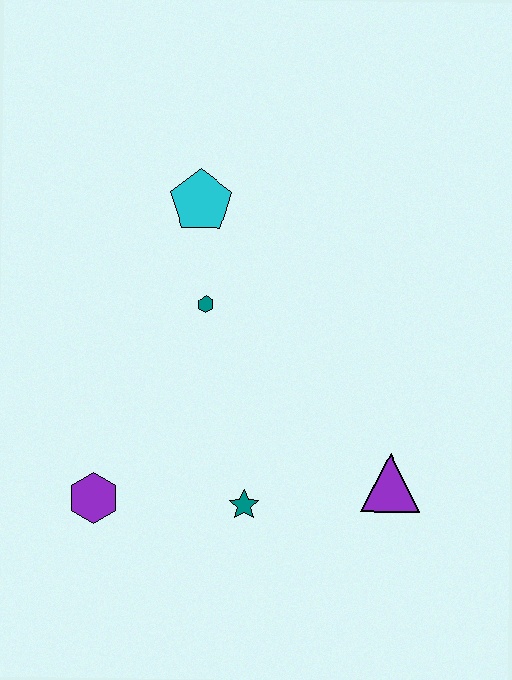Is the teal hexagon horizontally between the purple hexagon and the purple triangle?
Yes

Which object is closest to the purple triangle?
The teal star is closest to the purple triangle.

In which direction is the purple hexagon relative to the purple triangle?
The purple hexagon is to the left of the purple triangle.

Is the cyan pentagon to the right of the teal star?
No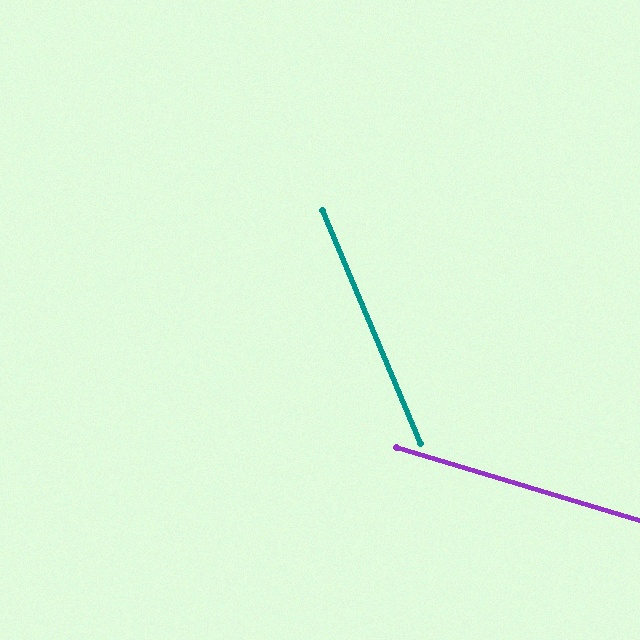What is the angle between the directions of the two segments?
Approximately 51 degrees.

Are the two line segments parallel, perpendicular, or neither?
Neither parallel nor perpendicular — they differ by about 51°.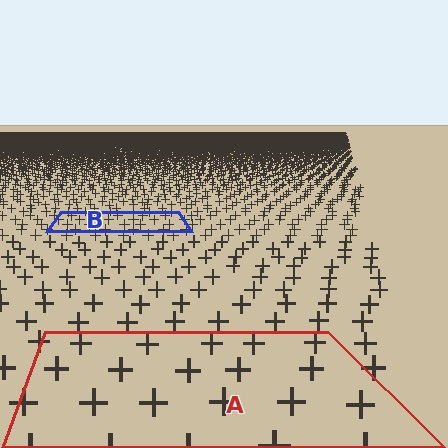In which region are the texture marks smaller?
The texture marks are smaller in region B, because it is farther away.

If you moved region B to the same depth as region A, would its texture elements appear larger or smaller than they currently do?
They would appear larger. At a closer depth, the same texture elements are projected at a bigger on-screen size.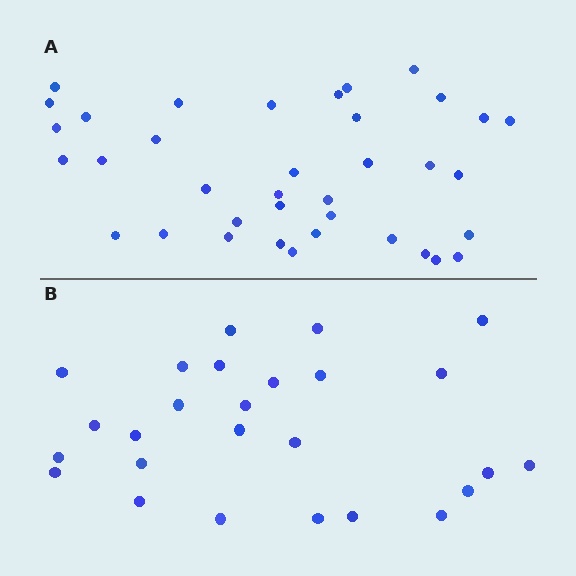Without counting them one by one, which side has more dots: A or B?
Region A (the top region) has more dots.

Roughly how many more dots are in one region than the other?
Region A has roughly 12 or so more dots than region B.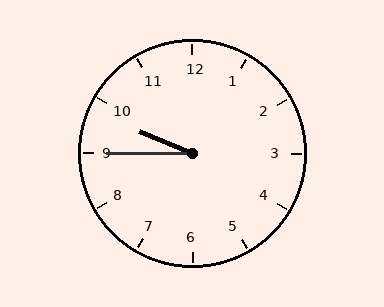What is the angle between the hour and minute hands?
Approximately 22 degrees.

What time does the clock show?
9:45.